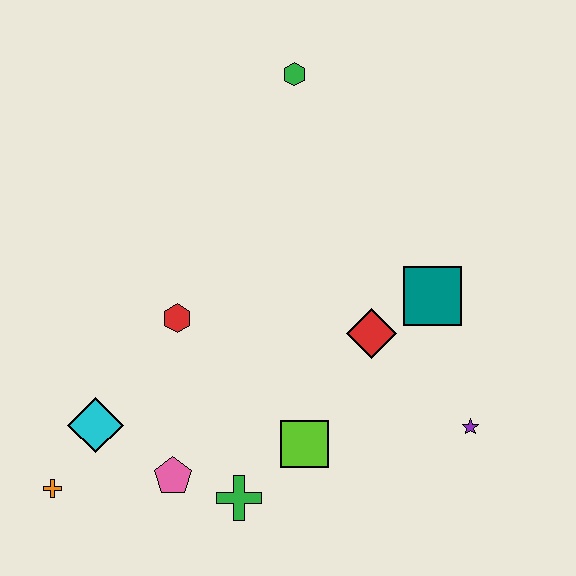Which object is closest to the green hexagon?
The teal square is closest to the green hexagon.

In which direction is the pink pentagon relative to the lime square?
The pink pentagon is to the left of the lime square.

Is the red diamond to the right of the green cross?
Yes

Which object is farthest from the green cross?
The green hexagon is farthest from the green cross.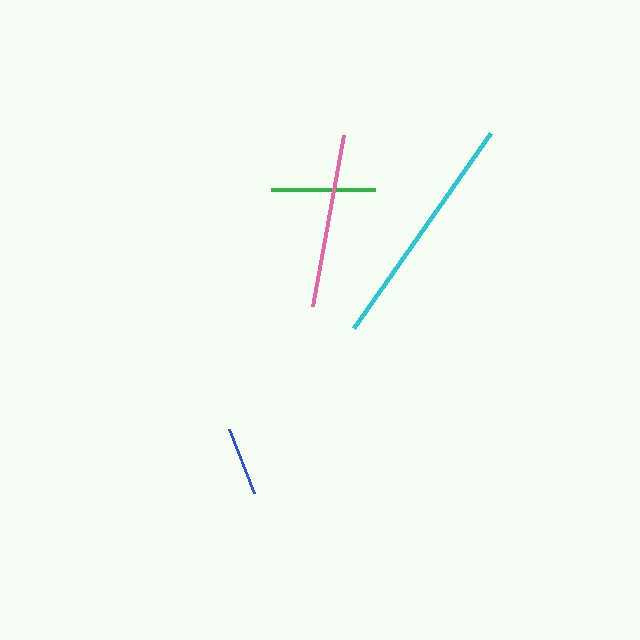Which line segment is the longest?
The cyan line is the longest at approximately 239 pixels.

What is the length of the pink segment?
The pink segment is approximately 174 pixels long.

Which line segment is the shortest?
The blue line is the shortest at approximately 70 pixels.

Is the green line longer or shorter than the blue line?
The green line is longer than the blue line.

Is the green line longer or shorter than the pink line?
The pink line is longer than the green line.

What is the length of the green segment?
The green segment is approximately 104 pixels long.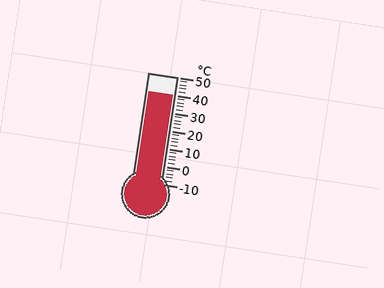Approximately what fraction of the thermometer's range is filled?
The thermometer is filled to approximately 85% of its range.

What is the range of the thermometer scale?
The thermometer scale ranges from -10°C to 50°C.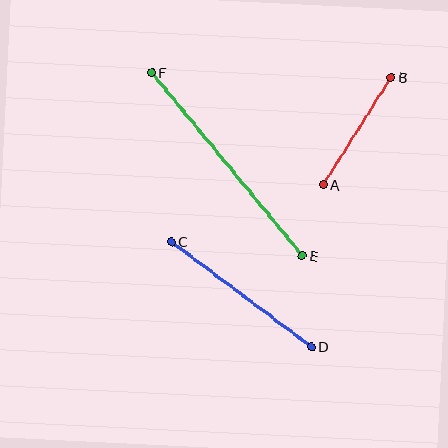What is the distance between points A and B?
The distance is approximately 127 pixels.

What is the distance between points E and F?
The distance is approximately 237 pixels.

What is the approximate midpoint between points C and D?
The midpoint is at approximately (241, 294) pixels.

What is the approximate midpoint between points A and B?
The midpoint is at approximately (357, 131) pixels.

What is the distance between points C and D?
The distance is approximately 175 pixels.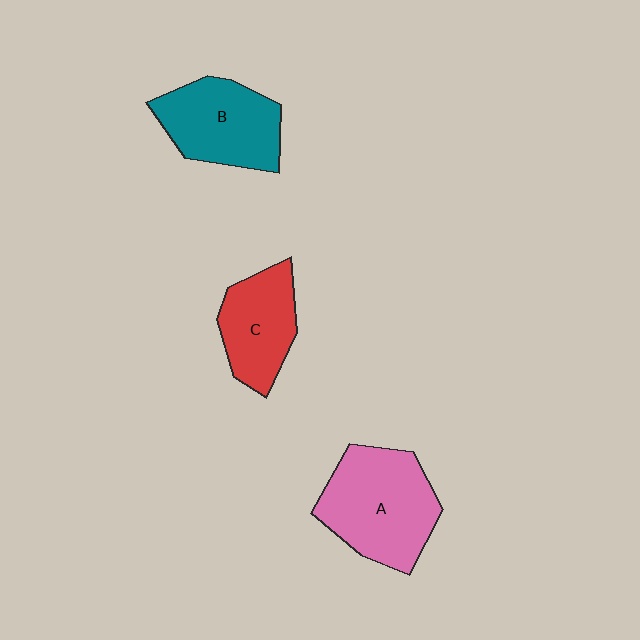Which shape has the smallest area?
Shape C (red).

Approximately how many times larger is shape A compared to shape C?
Approximately 1.5 times.